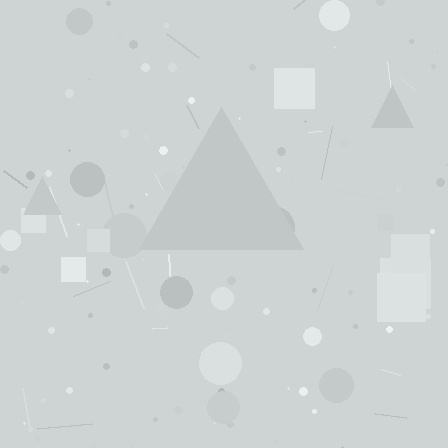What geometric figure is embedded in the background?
A triangle is embedded in the background.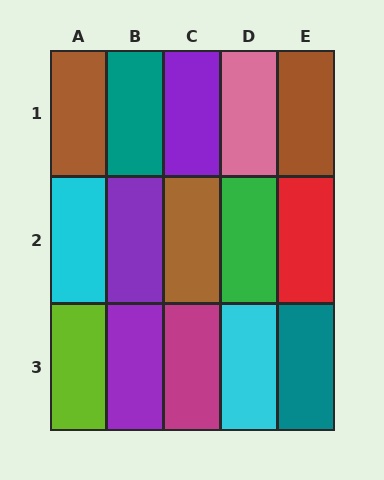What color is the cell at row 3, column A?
Lime.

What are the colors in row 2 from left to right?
Cyan, purple, brown, green, red.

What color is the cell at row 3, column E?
Teal.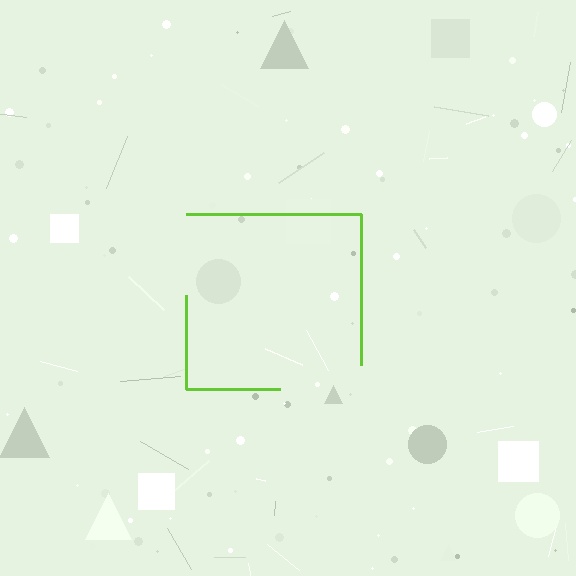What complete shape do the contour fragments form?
The contour fragments form a square.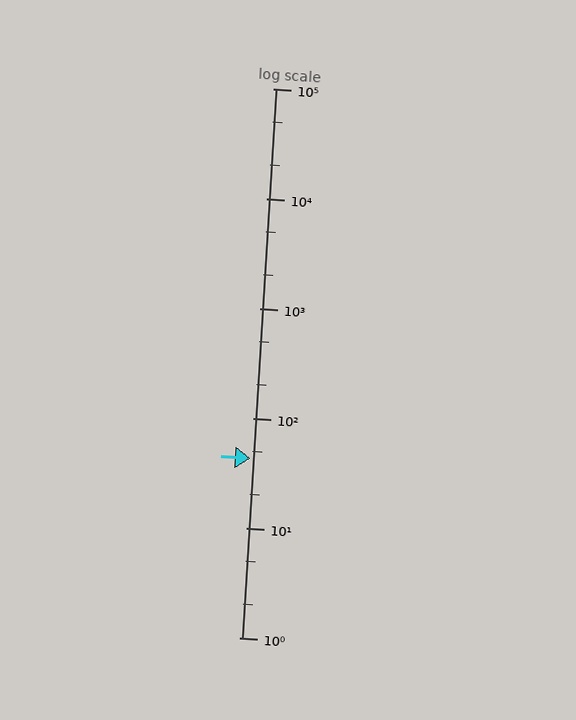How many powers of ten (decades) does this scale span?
The scale spans 5 decades, from 1 to 100000.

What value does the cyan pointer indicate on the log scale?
The pointer indicates approximately 43.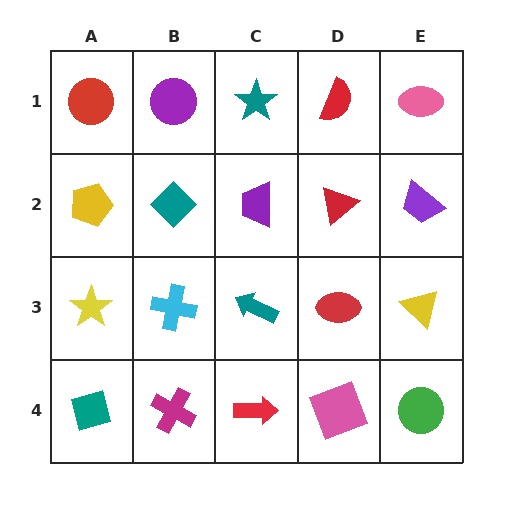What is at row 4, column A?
A teal diamond.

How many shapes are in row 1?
5 shapes.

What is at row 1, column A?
A red circle.